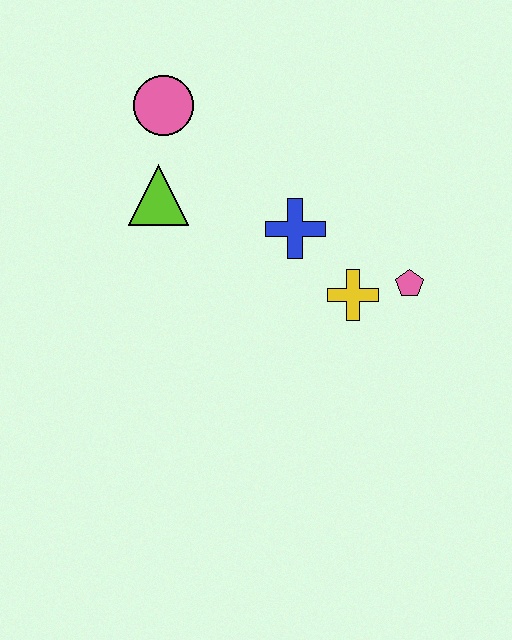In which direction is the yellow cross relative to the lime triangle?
The yellow cross is to the right of the lime triangle.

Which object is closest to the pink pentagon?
The yellow cross is closest to the pink pentagon.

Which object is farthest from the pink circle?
The pink pentagon is farthest from the pink circle.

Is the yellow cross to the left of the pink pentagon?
Yes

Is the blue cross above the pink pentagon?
Yes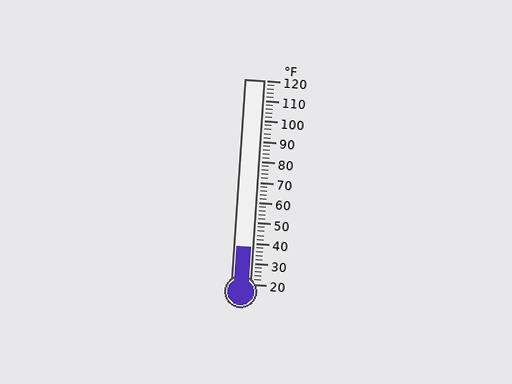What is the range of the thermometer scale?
The thermometer scale ranges from 20°F to 120°F.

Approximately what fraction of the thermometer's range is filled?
The thermometer is filled to approximately 20% of its range.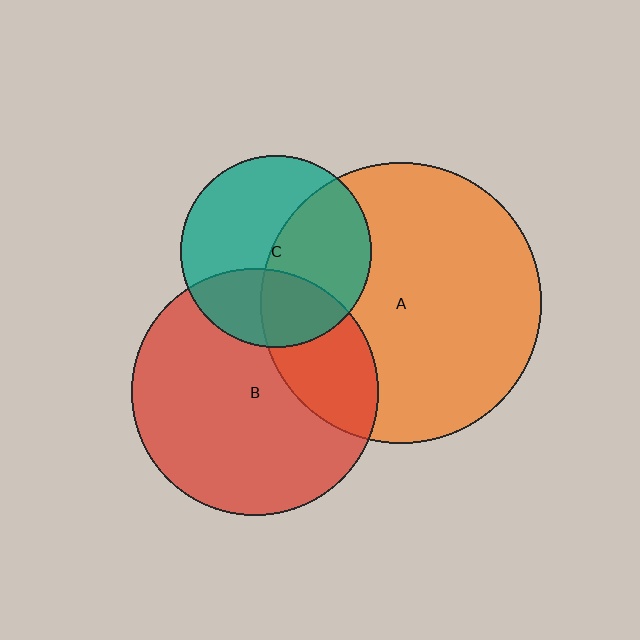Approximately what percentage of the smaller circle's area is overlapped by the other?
Approximately 25%.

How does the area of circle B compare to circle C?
Approximately 1.7 times.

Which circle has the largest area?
Circle A (orange).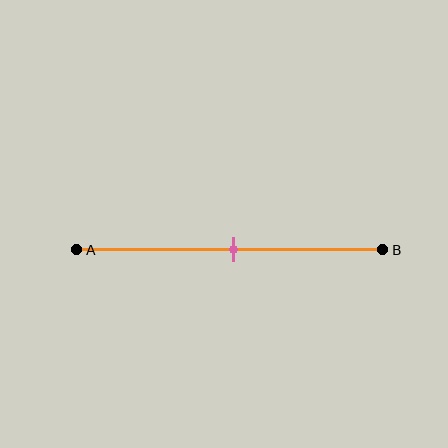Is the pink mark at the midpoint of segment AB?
Yes, the mark is approximately at the midpoint.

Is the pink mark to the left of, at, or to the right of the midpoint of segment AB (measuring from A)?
The pink mark is approximately at the midpoint of segment AB.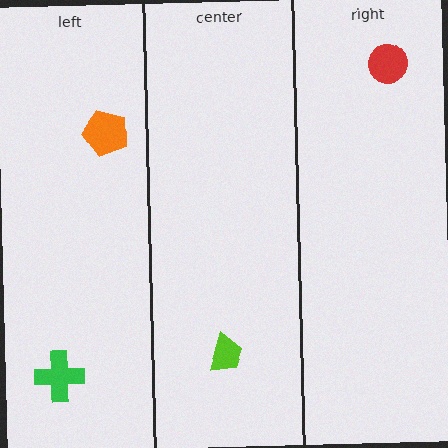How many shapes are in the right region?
1.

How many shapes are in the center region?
1.